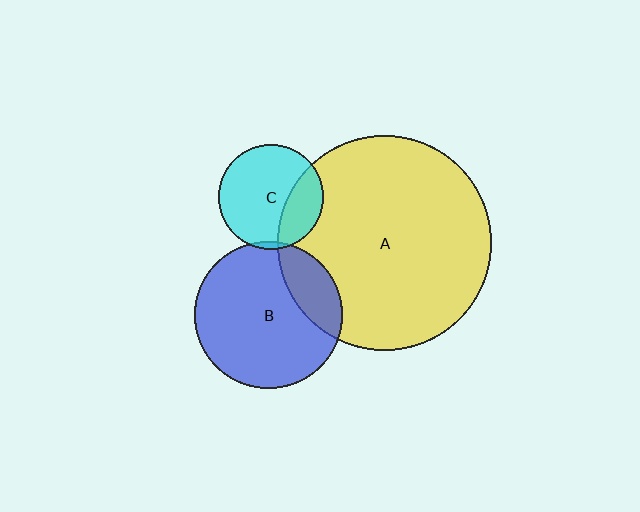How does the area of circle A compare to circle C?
Approximately 4.1 times.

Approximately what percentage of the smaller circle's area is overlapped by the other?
Approximately 5%.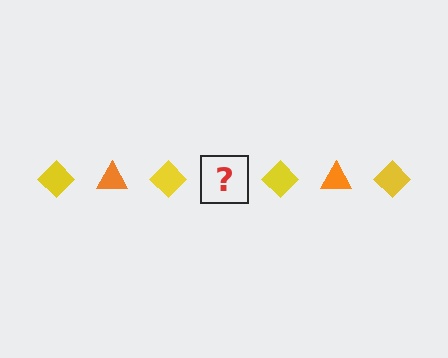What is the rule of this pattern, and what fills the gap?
The rule is that the pattern alternates between yellow diamond and orange triangle. The gap should be filled with an orange triangle.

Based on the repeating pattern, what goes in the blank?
The blank should be an orange triangle.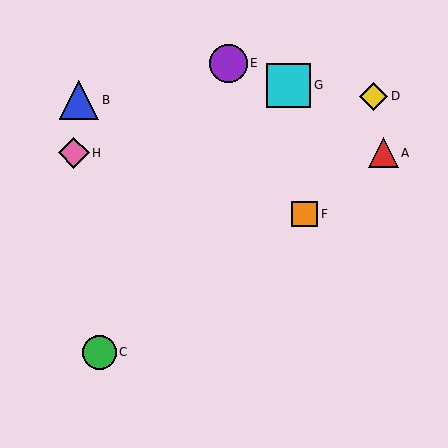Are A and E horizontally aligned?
No, A is at y≈153 and E is at y≈63.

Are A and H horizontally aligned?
Yes, both are at y≈153.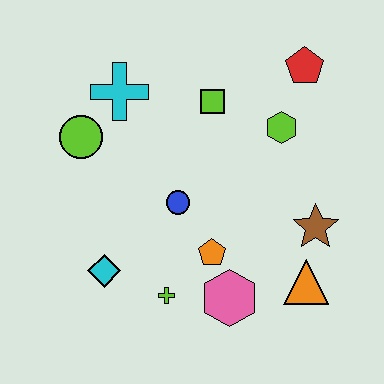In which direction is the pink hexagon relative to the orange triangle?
The pink hexagon is to the left of the orange triangle.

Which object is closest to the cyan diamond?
The lime cross is closest to the cyan diamond.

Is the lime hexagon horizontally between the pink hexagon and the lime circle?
No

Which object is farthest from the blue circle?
The red pentagon is farthest from the blue circle.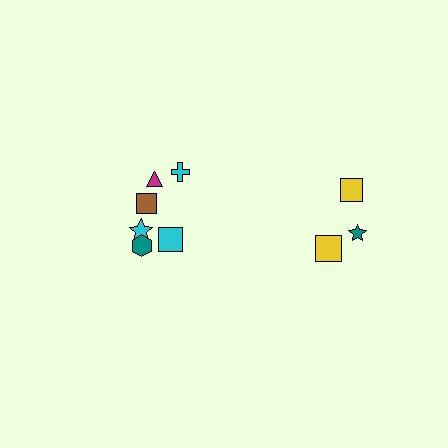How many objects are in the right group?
There are 3 objects.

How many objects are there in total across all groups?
There are 9 objects.